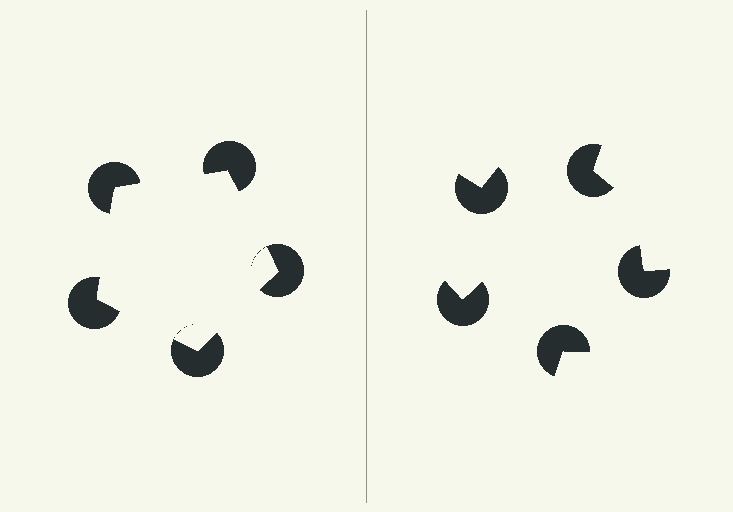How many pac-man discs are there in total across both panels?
10 — 5 on each side.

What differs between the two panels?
The pac-man discs are positioned identically on both sides; only the wedge orientations differ. On the left they align to a pentagon; on the right they are misaligned.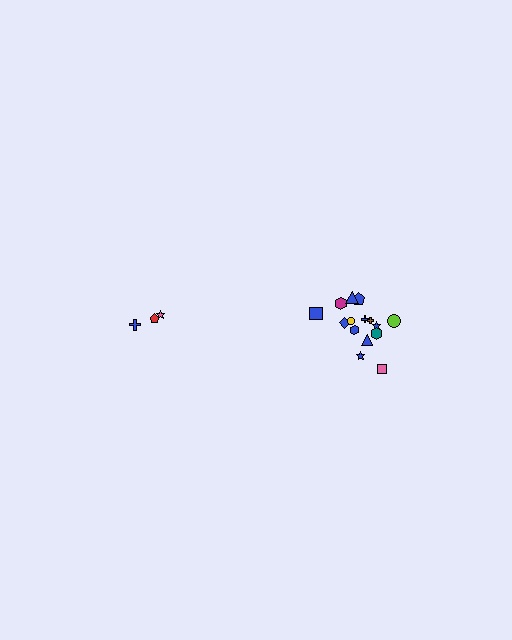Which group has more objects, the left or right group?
The right group.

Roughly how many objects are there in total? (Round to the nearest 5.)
Roughly 20 objects in total.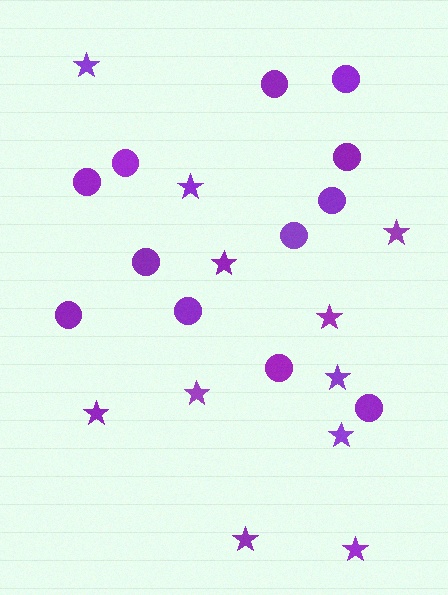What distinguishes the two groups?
There are 2 groups: one group of circles (12) and one group of stars (11).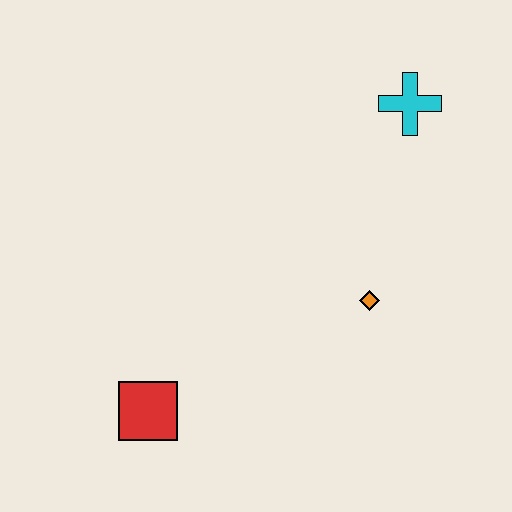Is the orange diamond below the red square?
No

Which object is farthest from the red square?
The cyan cross is farthest from the red square.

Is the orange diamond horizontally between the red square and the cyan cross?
Yes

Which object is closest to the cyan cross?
The orange diamond is closest to the cyan cross.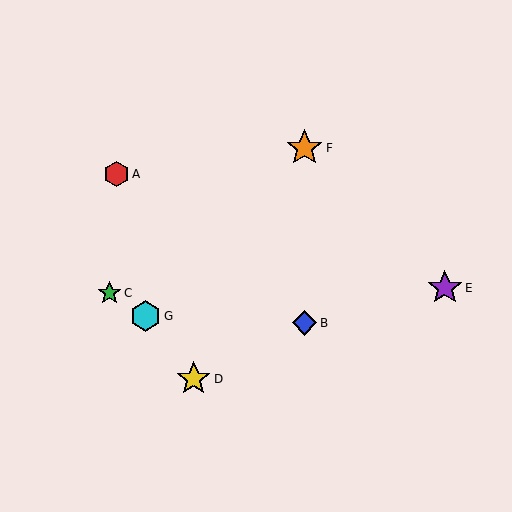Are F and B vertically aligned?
Yes, both are at x≈305.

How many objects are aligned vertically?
2 objects (B, F) are aligned vertically.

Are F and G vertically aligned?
No, F is at x≈305 and G is at x≈146.